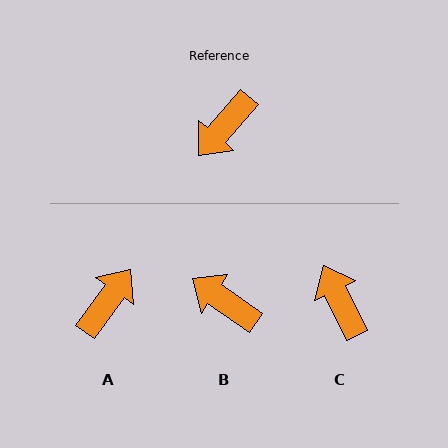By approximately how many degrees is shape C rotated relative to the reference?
Approximately 114 degrees clockwise.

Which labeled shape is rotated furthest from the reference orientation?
A, about 175 degrees away.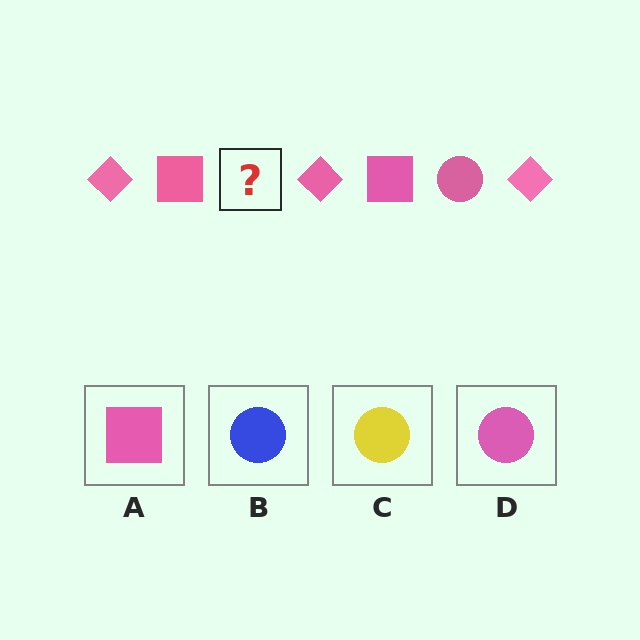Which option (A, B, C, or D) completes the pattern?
D.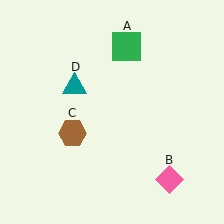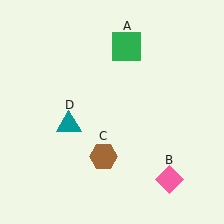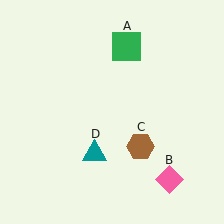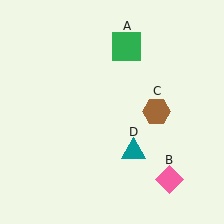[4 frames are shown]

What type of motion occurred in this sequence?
The brown hexagon (object C), teal triangle (object D) rotated counterclockwise around the center of the scene.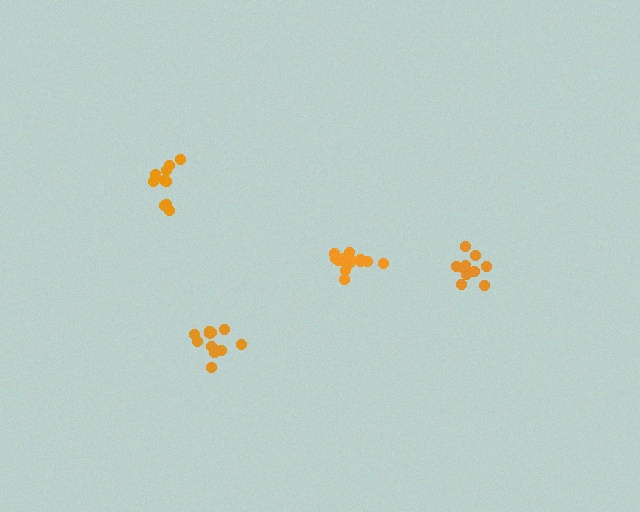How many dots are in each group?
Group 1: 15 dots, Group 2: 12 dots, Group 3: 11 dots, Group 4: 10 dots (48 total).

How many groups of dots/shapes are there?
There are 4 groups.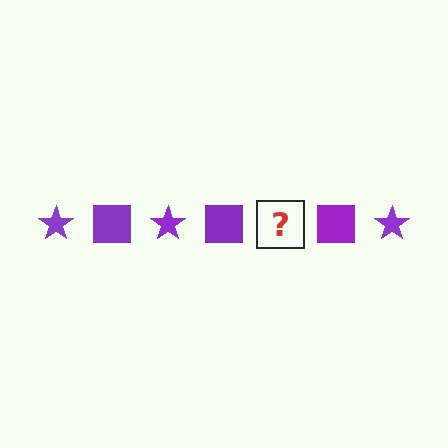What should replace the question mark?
The question mark should be replaced with a purple star.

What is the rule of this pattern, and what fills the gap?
The rule is that the pattern cycles through star, square shapes in purple. The gap should be filled with a purple star.